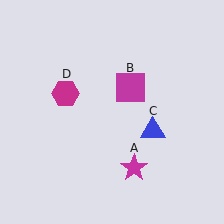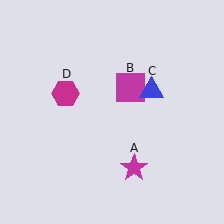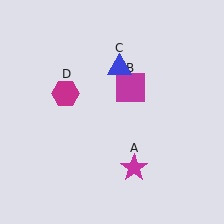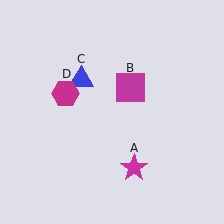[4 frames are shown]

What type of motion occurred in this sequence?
The blue triangle (object C) rotated counterclockwise around the center of the scene.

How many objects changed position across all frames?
1 object changed position: blue triangle (object C).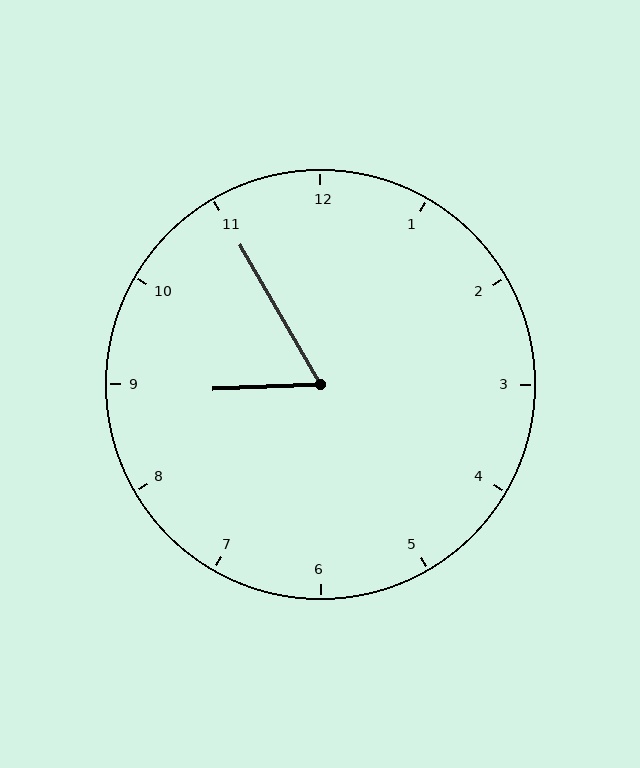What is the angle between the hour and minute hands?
Approximately 62 degrees.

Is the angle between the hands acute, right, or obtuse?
It is acute.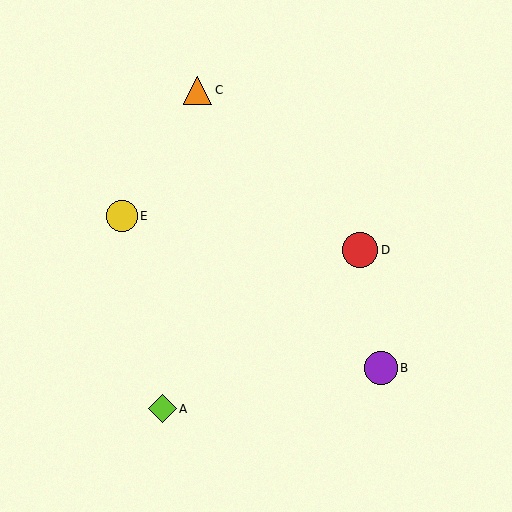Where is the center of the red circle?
The center of the red circle is at (360, 250).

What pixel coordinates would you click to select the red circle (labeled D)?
Click at (360, 250) to select the red circle D.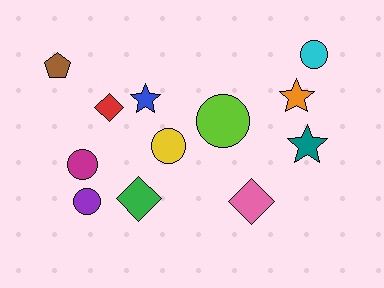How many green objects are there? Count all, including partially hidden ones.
There is 1 green object.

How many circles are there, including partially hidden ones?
There are 5 circles.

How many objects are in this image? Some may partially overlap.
There are 12 objects.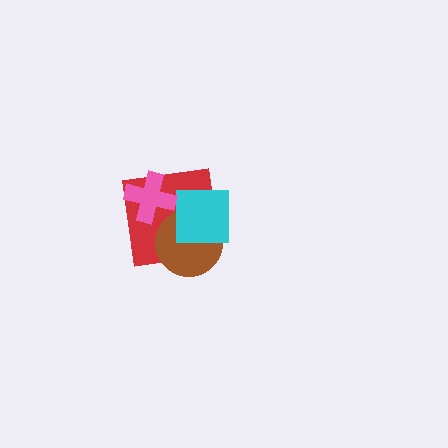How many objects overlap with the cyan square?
2 objects overlap with the cyan square.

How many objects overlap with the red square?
3 objects overlap with the red square.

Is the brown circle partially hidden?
Yes, it is partially covered by another shape.